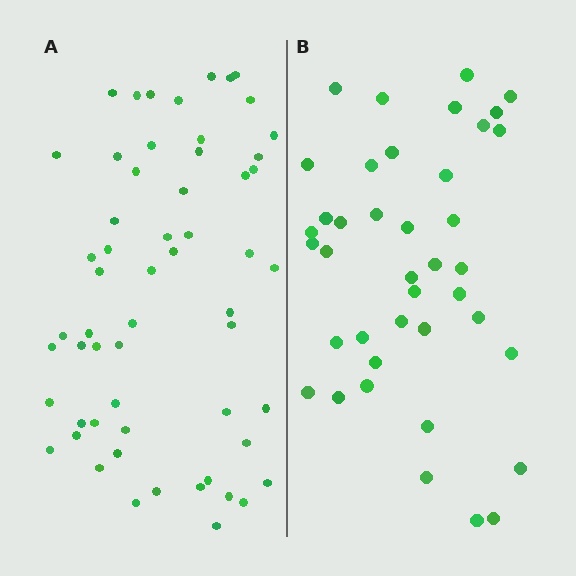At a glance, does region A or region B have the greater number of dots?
Region A (the left region) has more dots.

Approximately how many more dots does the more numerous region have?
Region A has approximately 20 more dots than region B.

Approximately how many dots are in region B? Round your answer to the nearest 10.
About 40 dots.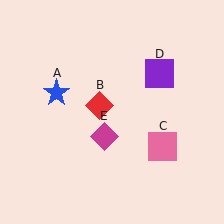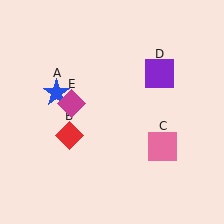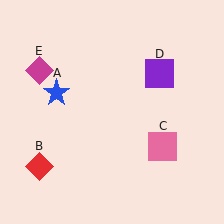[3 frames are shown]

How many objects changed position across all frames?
2 objects changed position: red diamond (object B), magenta diamond (object E).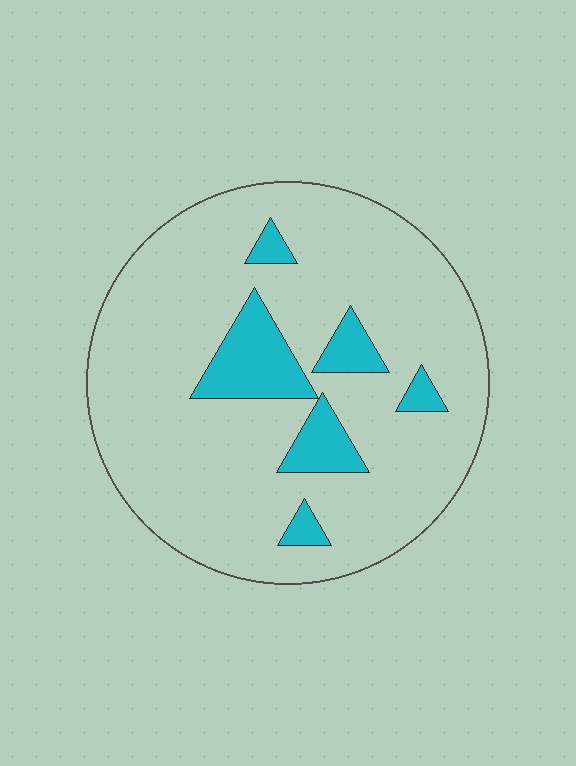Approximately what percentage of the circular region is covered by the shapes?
Approximately 15%.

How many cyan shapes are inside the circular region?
6.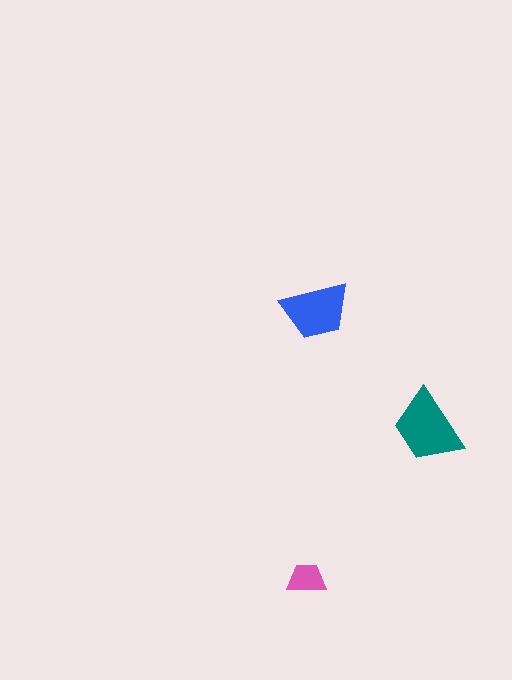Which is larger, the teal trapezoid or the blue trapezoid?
The teal one.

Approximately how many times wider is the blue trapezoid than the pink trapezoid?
About 2 times wider.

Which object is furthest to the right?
The teal trapezoid is rightmost.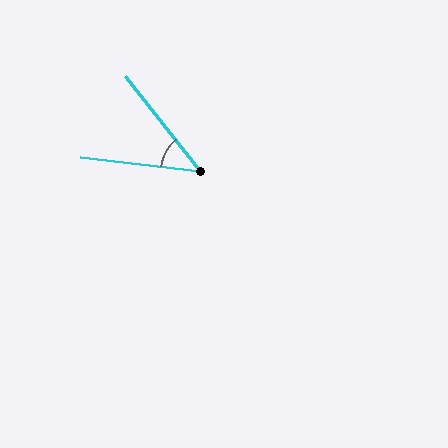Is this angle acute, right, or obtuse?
It is acute.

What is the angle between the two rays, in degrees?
Approximately 45 degrees.